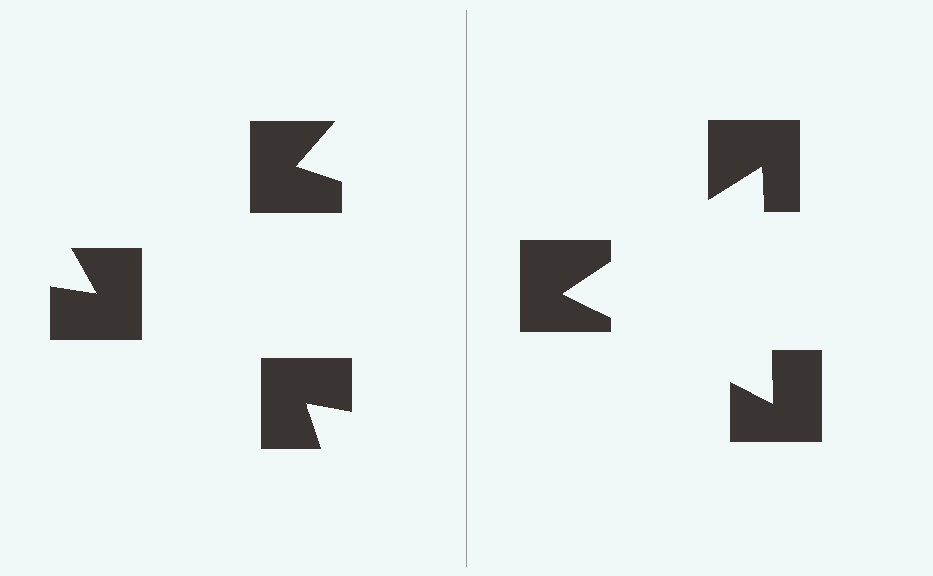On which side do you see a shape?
An illusory triangle appears on the right side. On the left side the wedge cuts are rotated, so no coherent shape forms.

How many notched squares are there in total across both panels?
6 — 3 on each side.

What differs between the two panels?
The notched squares are positioned identically on both sides; only the wedge orientations differ. On the right they align to a triangle; on the left they are misaligned.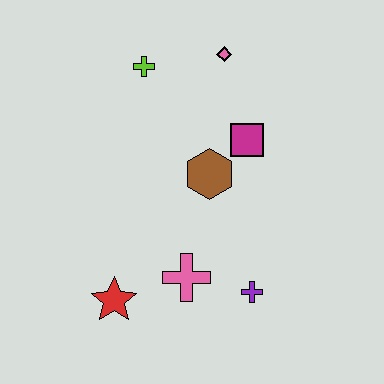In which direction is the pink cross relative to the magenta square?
The pink cross is below the magenta square.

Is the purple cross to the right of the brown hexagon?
Yes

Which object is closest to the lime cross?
The pink diamond is closest to the lime cross.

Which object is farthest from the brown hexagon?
The red star is farthest from the brown hexagon.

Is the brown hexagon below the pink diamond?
Yes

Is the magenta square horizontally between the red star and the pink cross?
No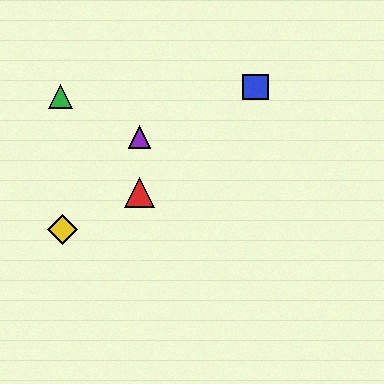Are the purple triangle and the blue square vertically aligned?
No, the purple triangle is at x≈139 and the blue square is at x≈256.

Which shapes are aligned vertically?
The red triangle, the purple triangle are aligned vertically.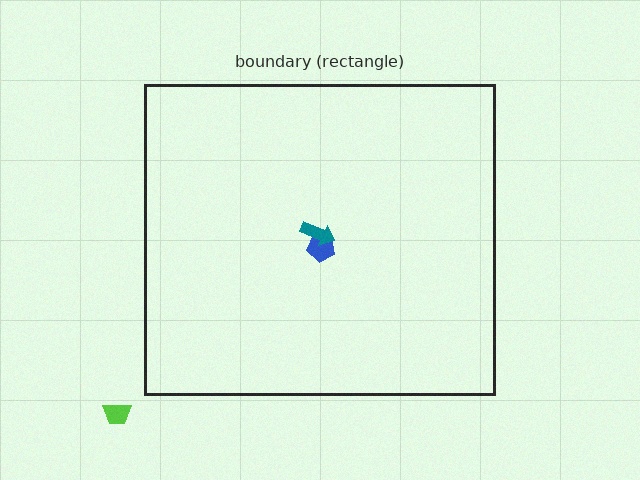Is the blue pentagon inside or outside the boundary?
Inside.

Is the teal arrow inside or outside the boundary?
Inside.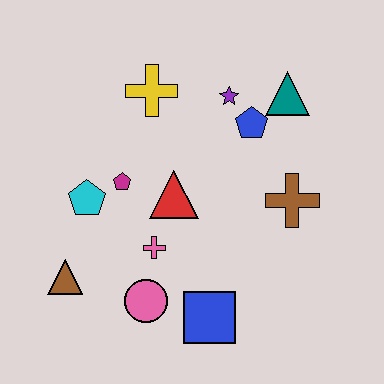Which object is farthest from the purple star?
The brown triangle is farthest from the purple star.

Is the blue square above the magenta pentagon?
No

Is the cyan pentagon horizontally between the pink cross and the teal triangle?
No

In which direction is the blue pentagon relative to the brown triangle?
The blue pentagon is to the right of the brown triangle.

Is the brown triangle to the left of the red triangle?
Yes